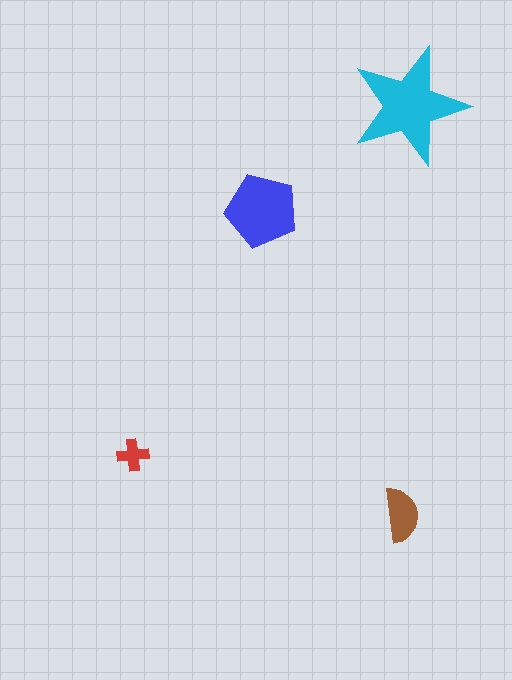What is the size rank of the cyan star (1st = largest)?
1st.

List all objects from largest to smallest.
The cyan star, the blue pentagon, the brown semicircle, the red cross.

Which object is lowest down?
The brown semicircle is bottommost.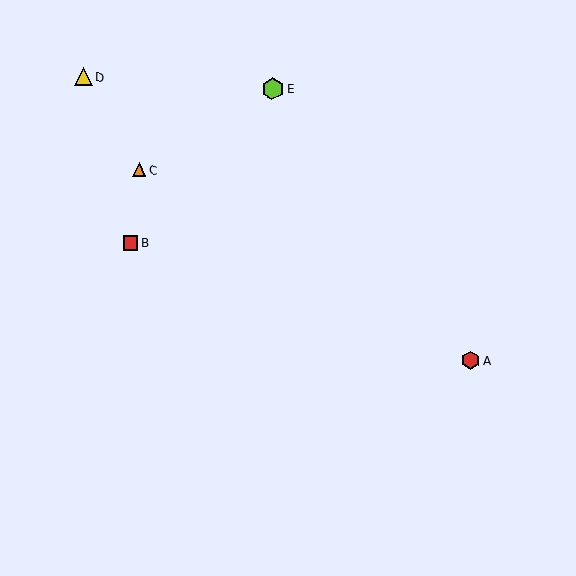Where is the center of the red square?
The center of the red square is at (131, 243).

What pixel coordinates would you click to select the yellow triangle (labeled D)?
Click at (83, 77) to select the yellow triangle D.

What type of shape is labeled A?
Shape A is a red hexagon.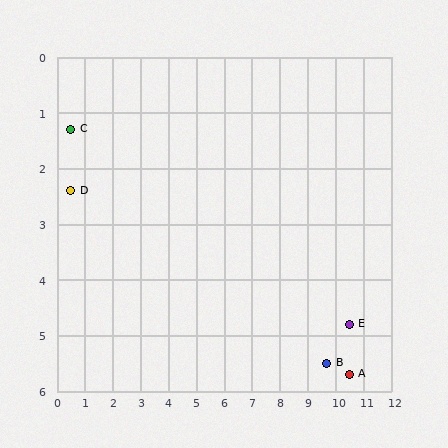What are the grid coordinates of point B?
Point B is at approximately (9.7, 5.5).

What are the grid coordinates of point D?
Point D is at approximately (0.5, 2.4).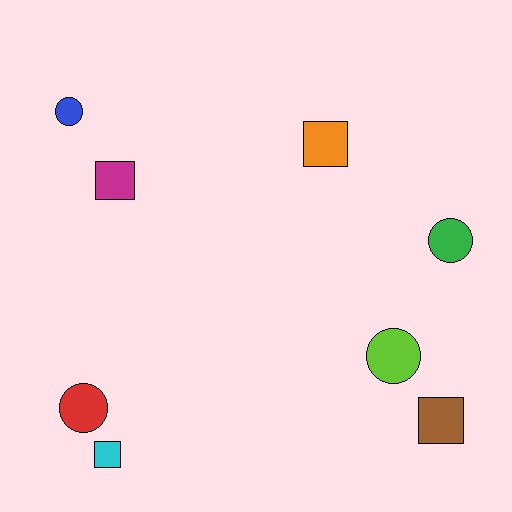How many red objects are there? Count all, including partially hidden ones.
There is 1 red object.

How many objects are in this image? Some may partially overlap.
There are 8 objects.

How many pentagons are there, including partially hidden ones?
There are no pentagons.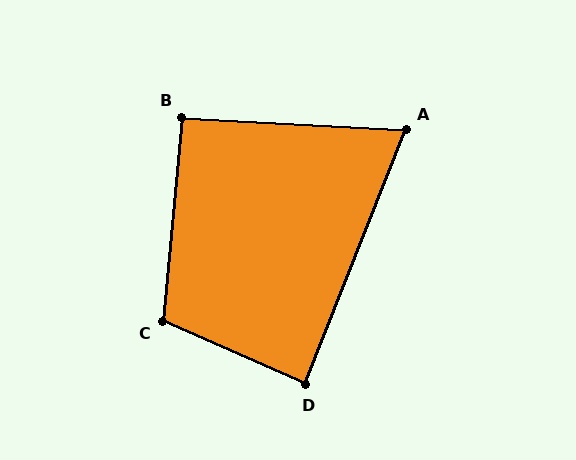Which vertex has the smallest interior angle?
A, at approximately 72 degrees.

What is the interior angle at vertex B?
Approximately 92 degrees (approximately right).